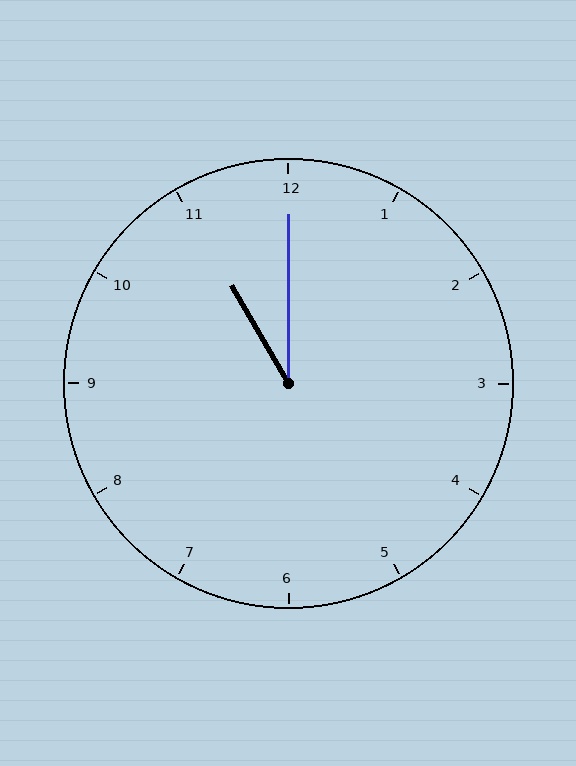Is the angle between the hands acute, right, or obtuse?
It is acute.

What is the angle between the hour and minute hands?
Approximately 30 degrees.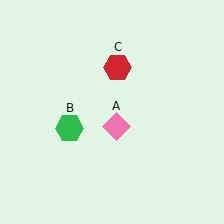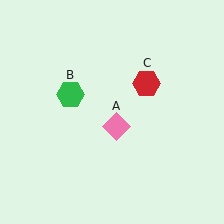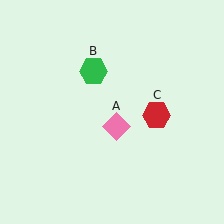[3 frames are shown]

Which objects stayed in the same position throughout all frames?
Pink diamond (object A) remained stationary.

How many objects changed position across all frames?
2 objects changed position: green hexagon (object B), red hexagon (object C).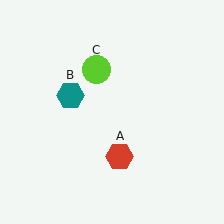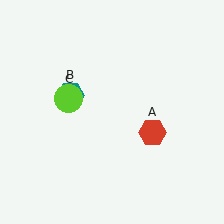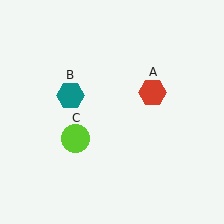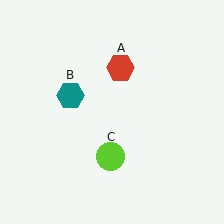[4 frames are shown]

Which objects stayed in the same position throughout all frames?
Teal hexagon (object B) remained stationary.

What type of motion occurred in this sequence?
The red hexagon (object A), lime circle (object C) rotated counterclockwise around the center of the scene.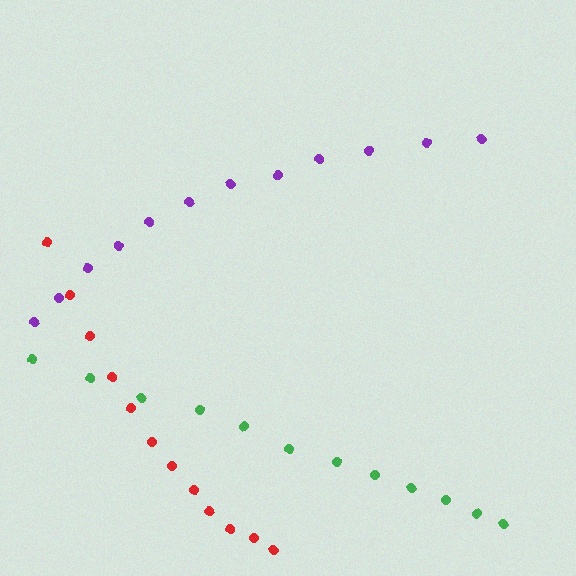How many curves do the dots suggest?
There are 3 distinct paths.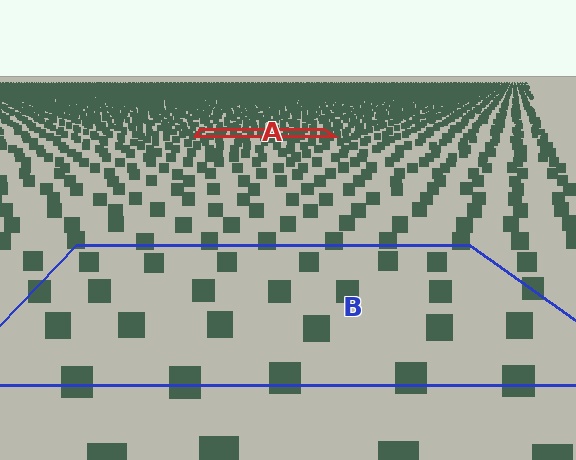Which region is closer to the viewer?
Region B is closer. The texture elements there are larger and more spread out.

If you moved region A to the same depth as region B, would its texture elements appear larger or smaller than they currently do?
They would appear larger. At a closer depth, the same texture elements are projected at a bigger on-screen size.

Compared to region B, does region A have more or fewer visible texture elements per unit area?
Region A has more texture elements per unit area — they are packed more densely because it is farther away.